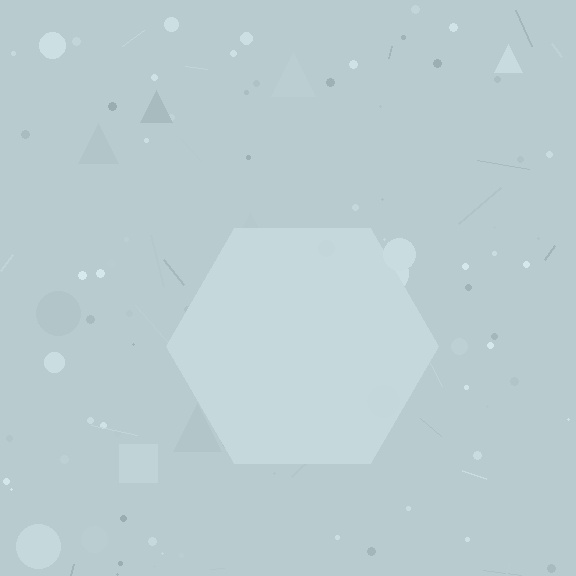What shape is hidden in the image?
A hexagon is hidden in the image.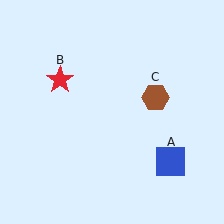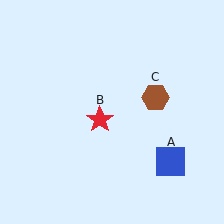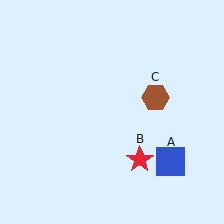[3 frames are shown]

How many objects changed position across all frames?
1 object changed position: red star (object B).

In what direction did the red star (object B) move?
The red star (object B) moved down and to the right.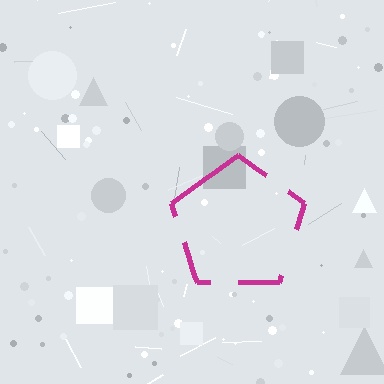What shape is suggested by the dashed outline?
The dashed outline suggests a pentagon.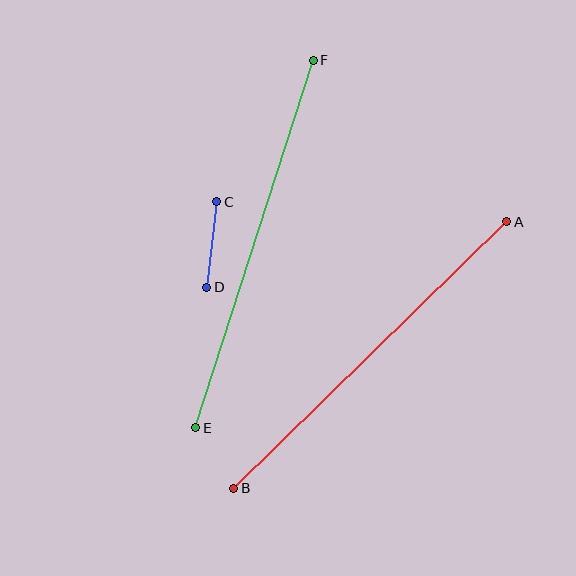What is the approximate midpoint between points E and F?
The midpoint is at approximately (254, 244) pixels.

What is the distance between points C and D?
The distance is approximately 86 pixels.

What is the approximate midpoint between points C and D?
The midpoint is at approximately (212, 245) pixels.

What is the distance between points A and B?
The distance is approximately 381 pixels.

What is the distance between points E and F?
The distance is approximately 386 pixels.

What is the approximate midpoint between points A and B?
The midpoint is at approximately (370, 355) pixels.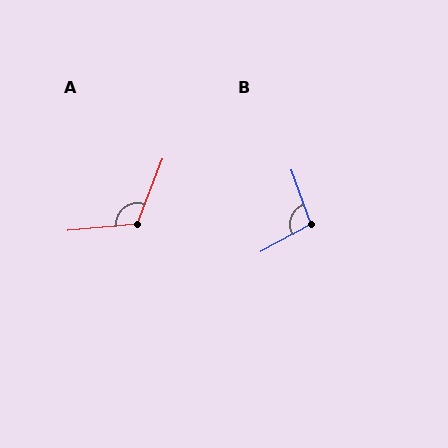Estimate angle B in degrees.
Approximately 99 degrees.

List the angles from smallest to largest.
B (99°), A (117°).